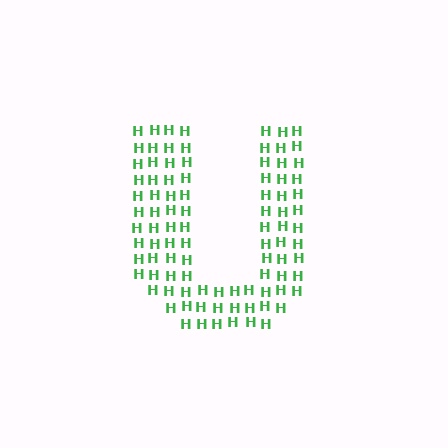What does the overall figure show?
The overall figure shows the letter U.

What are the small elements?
The small elements are letter H's.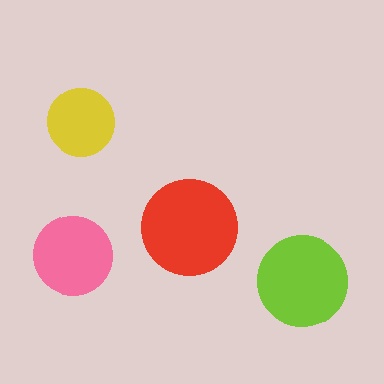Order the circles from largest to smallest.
the red one, the lime one, the pink one, the yellow one.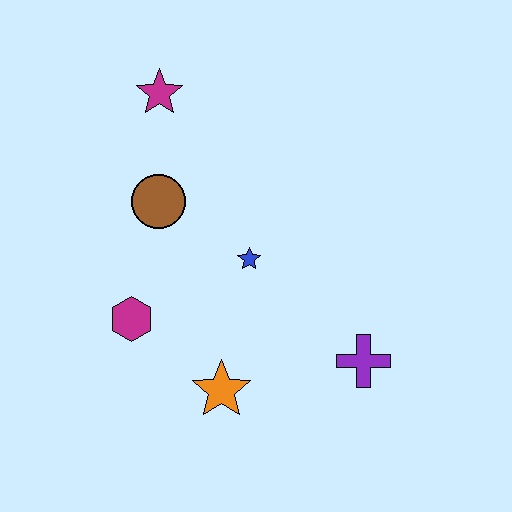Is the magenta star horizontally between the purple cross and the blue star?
No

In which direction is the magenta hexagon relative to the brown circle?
The magenta hexagon is below the brown circle.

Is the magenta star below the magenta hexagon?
No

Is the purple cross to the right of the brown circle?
Yes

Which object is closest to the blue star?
The brown circle is closest to the blue star.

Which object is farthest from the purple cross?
The magenta star is farthest from the purple cross.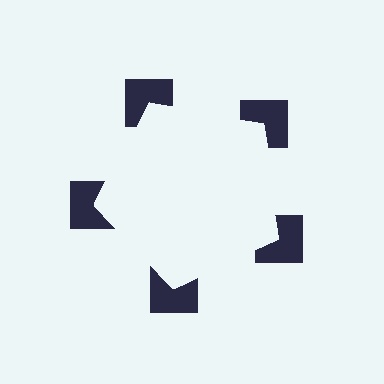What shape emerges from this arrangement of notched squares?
An illusory pentagon — its edges are inferred from the aligned wedge cuts in the notched squares, not physically drawn.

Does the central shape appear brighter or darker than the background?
It typically appears slightly brighter than the background, even though no actual brightness change is drawn.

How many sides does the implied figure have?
5 sides.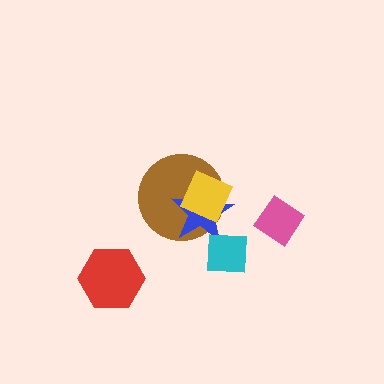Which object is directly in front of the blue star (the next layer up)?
The cyan square is directly in front of the blue star.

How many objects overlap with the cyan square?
1 object overlaps with the cyan square.